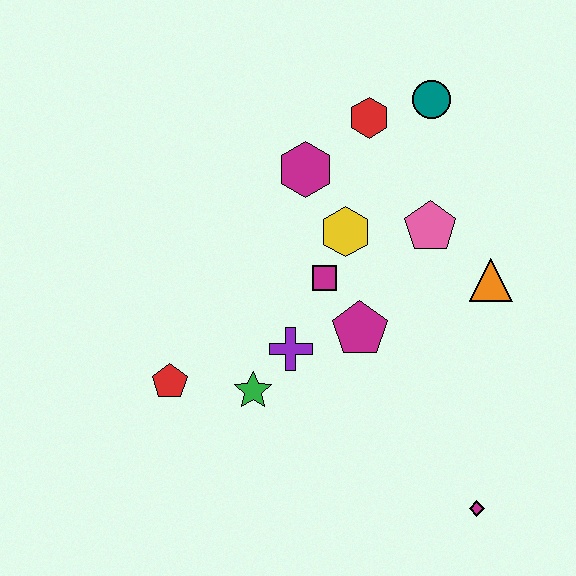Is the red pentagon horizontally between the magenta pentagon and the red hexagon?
No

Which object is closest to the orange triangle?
The pink pentagon is closest to the orange triangle.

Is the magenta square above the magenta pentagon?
Yes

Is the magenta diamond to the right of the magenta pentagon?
Yes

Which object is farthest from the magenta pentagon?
The teal circle is farthest from the magenta pentagon.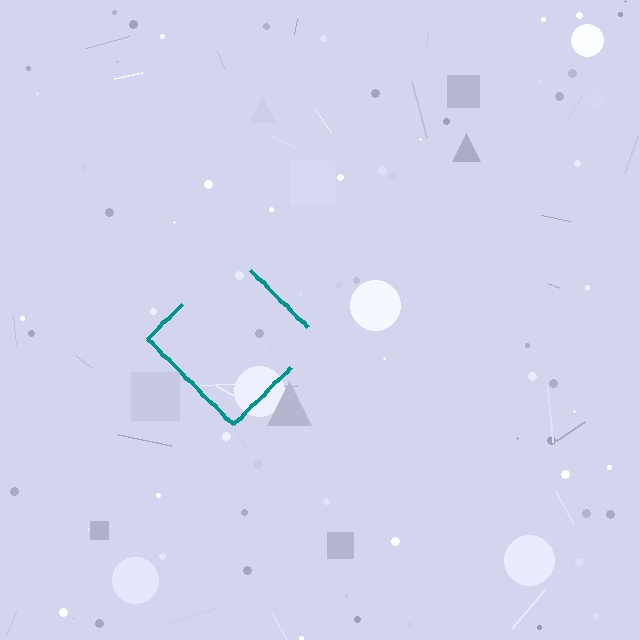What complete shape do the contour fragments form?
The contour fragments form a diamond.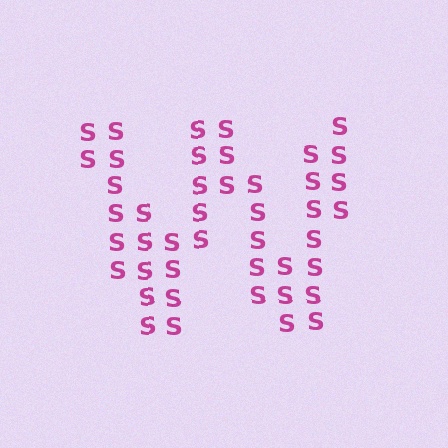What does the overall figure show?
The overall figure shows the letter W.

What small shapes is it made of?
It is made of small letter S's.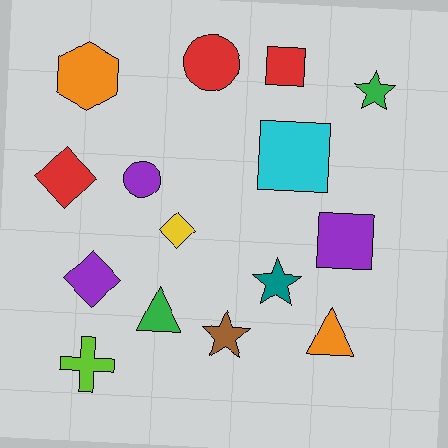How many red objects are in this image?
There are 3 red objects.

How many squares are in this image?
There are 3 squares.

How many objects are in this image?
There are 15 objects.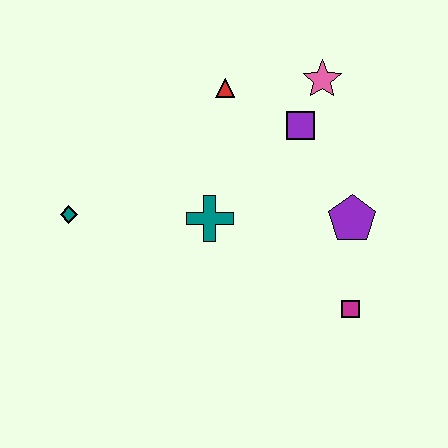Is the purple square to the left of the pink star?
Yes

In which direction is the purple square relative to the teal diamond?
The purple square is to the right of the teal diamond.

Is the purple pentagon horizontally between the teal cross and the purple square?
No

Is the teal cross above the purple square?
No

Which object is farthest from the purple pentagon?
The teal diamond is farthest from the purple pentagon.